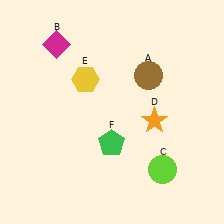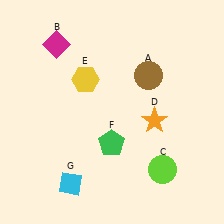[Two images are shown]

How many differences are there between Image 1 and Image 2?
There is 1 difference between the two images.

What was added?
A cyan diamond (G) was added in Image 2.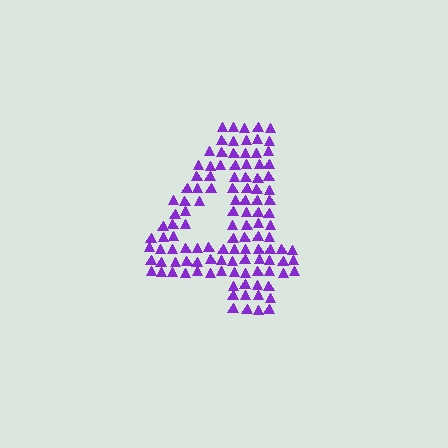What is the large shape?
The large shape is the digit 4.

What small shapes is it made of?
It is made of small triangles.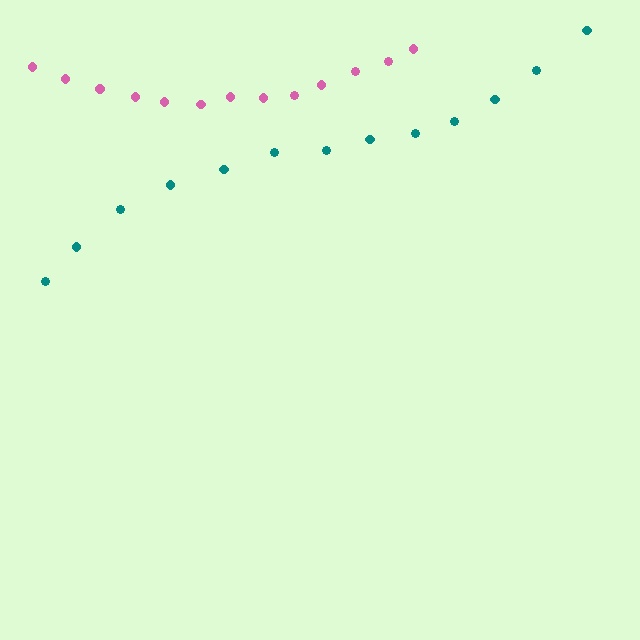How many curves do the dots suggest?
There are 2 distinct paths.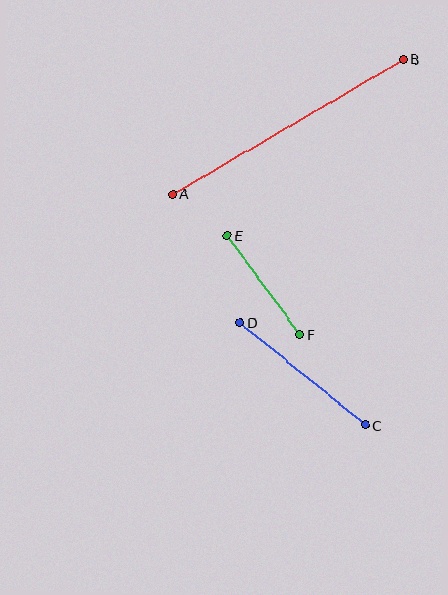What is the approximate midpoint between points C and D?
The midpoint is at approximately (303, 374) pixels.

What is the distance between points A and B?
The distance is approximately 267 pixels.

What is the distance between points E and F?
The distance is approximately 123 pixels.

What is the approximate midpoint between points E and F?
The midpoint is at approximately (264, 285) pixels.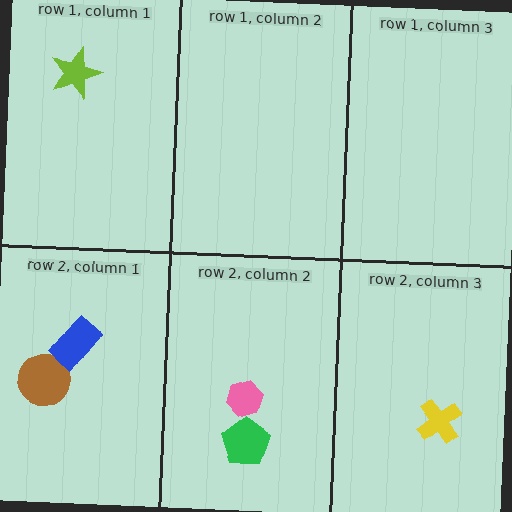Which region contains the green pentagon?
The row 2, column 2 region.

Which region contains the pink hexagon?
The row 2, column 2 region.